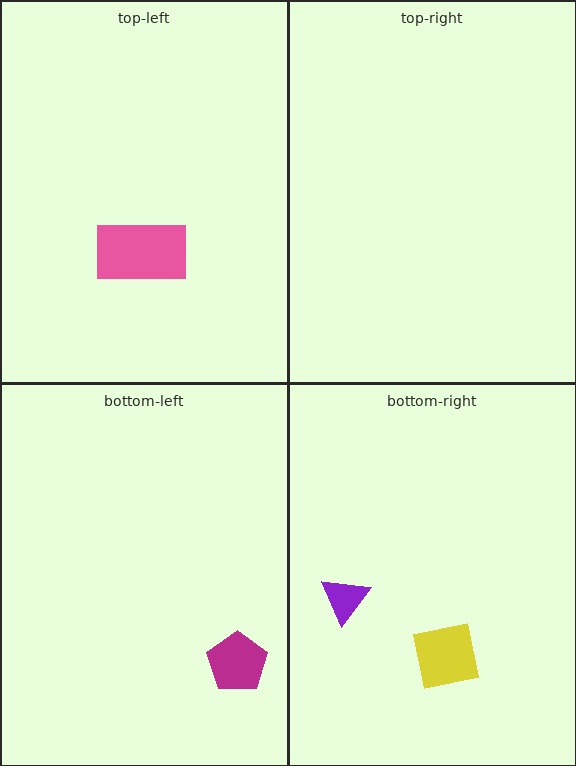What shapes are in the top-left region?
The pink rectangle.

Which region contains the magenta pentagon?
The bottom-left region.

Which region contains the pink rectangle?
The top-left region.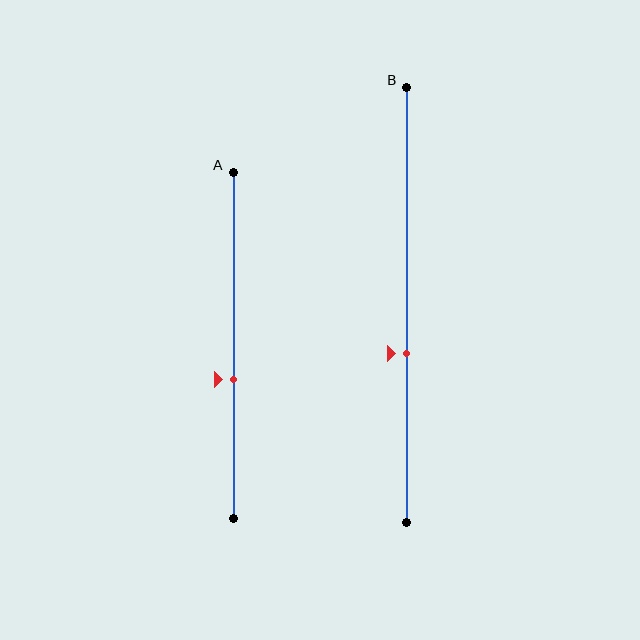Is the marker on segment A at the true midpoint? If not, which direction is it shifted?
No, the marker on segment A is shifted downward by about 10% of the segment length.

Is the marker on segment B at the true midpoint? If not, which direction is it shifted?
No, the marker on segment B is shifted downward by about 11% of the segment length.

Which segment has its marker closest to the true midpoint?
Segment A has its marker closest to the true midpoint.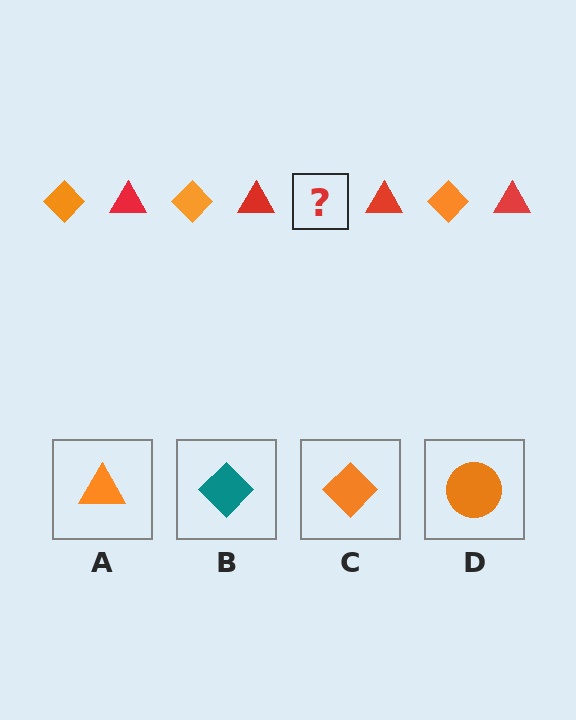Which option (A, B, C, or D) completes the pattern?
C.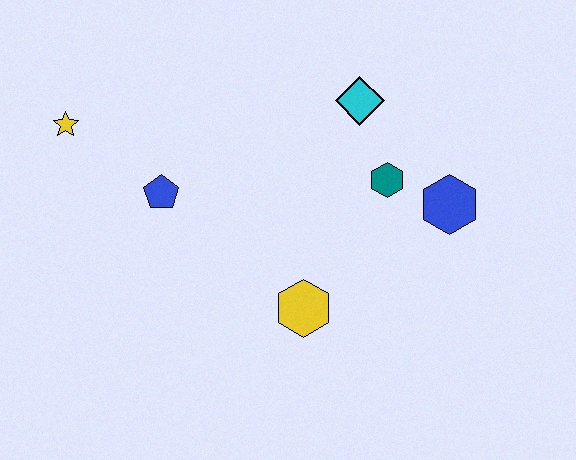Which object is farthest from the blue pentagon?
The blue hexagon is farthest from the blue pentagon.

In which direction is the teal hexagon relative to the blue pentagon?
The teal hexagon is to the right of the blue pentagon.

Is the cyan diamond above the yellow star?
Yes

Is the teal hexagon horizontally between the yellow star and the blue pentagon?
No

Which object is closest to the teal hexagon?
The blue hexagon is closest to the teal hexagon.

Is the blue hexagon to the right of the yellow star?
Yes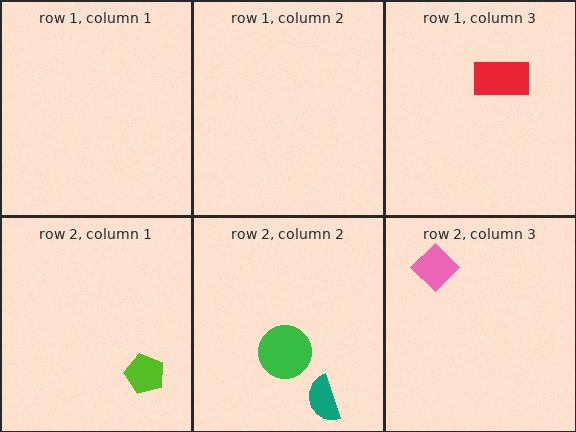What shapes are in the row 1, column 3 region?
The red rectangle.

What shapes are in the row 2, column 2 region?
The teal semicircle, the green circle.